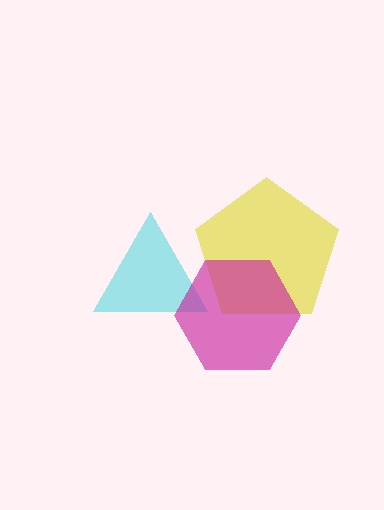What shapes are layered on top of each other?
The layered shapes are: a cyan triangle, a yellow pentagon, a magenta hexagon.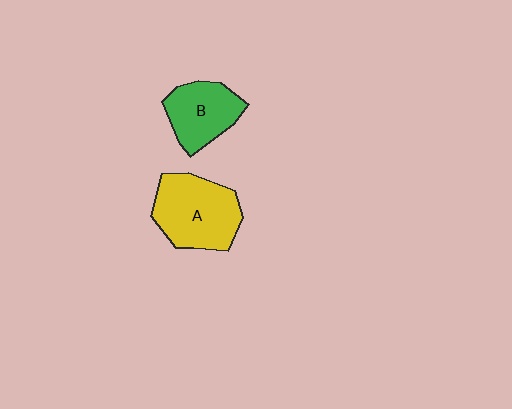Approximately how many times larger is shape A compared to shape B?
Approximately 1.4 times.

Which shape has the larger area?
Shape A (yellow).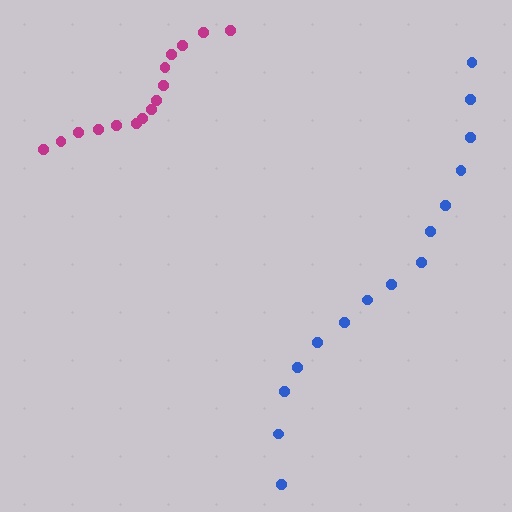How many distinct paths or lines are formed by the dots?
There are 2 distinct paths.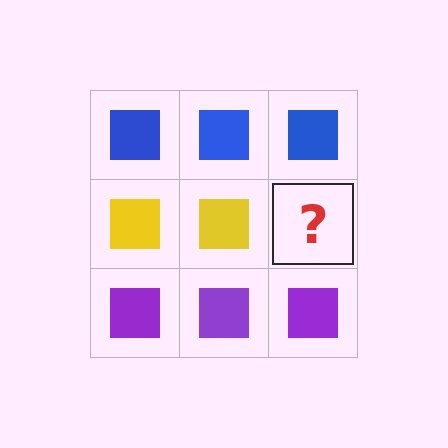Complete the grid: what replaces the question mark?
The question mark should be replaced with a yellow square.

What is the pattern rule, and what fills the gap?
The rule is that each row has a consistent color. The gap should be filled with a yellow square.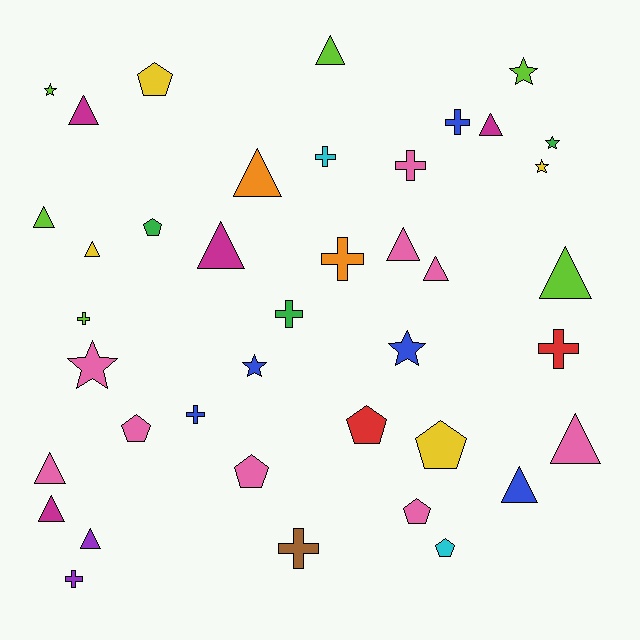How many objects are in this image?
There are 40 objects.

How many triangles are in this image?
There are 15 triangles.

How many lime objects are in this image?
There are 6 lime objects.